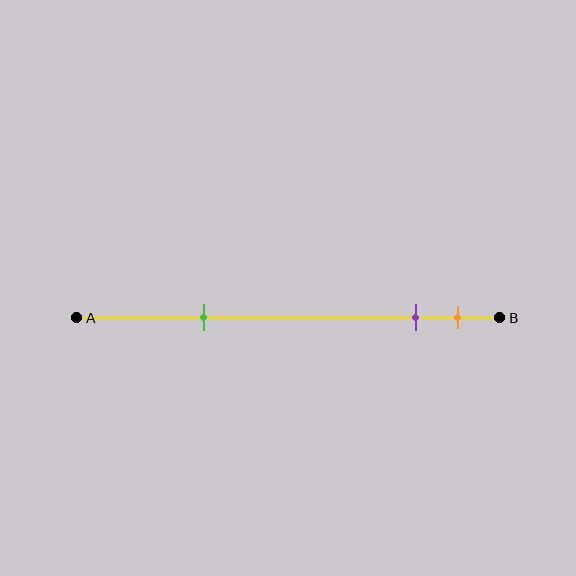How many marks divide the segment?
There are 3 marks dividing the segment.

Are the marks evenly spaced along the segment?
No, the marks are not evenly spaced.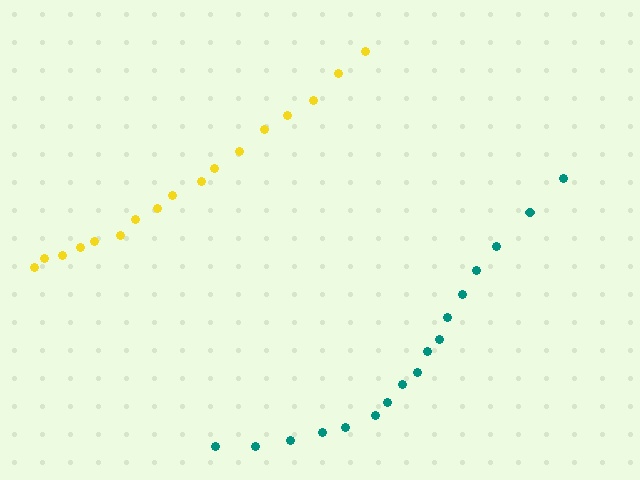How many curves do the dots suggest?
There are 2 distinct paths.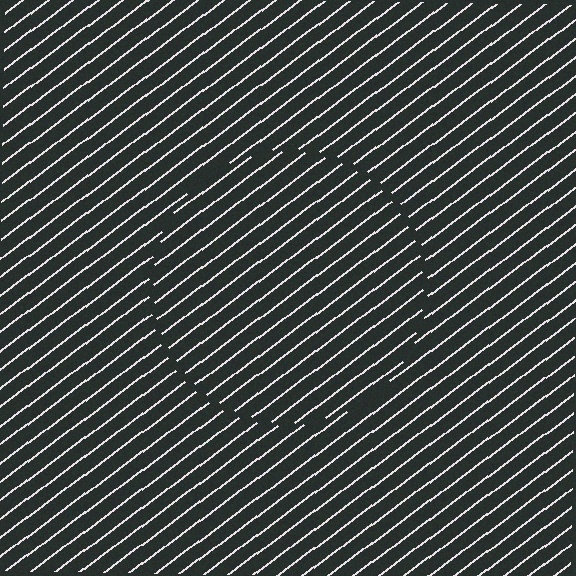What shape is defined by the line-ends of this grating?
An illusory circle. The interior of the shape contains the same grating, shifted by half a period — the contour is defined by the phase discontinuity where line-ends from the inner and outer gratings abut.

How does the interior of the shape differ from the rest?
The interior of the shape contains the same grating, shifted by half a period — the contour is defined by the phase discontinuity where line-ends from the inner and outer gratings abut.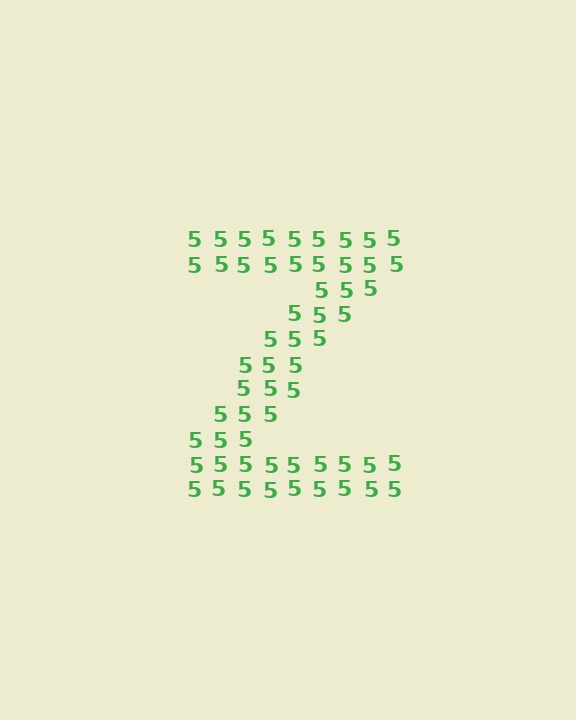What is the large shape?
The large shape is the letter Z.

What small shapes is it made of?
It is made of small digit 5's.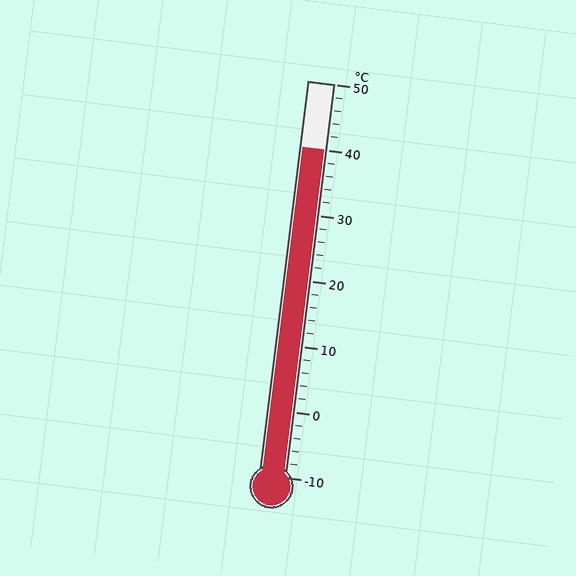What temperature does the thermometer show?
The thermometer shows approximately 40°C.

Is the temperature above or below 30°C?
The temperature is above 30°C.